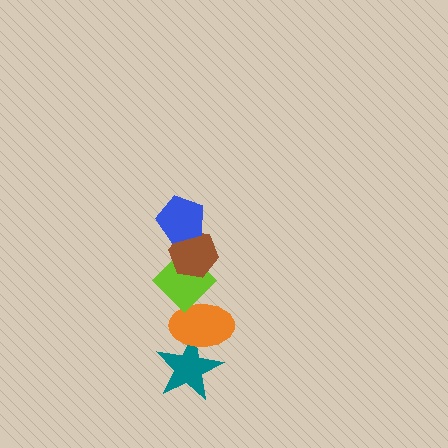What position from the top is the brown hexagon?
The brown hexagon is 2nd from the top.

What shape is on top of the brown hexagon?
The blue pentagon is on top of the brown hexagon.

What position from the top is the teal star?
The teal star is 5th from the top.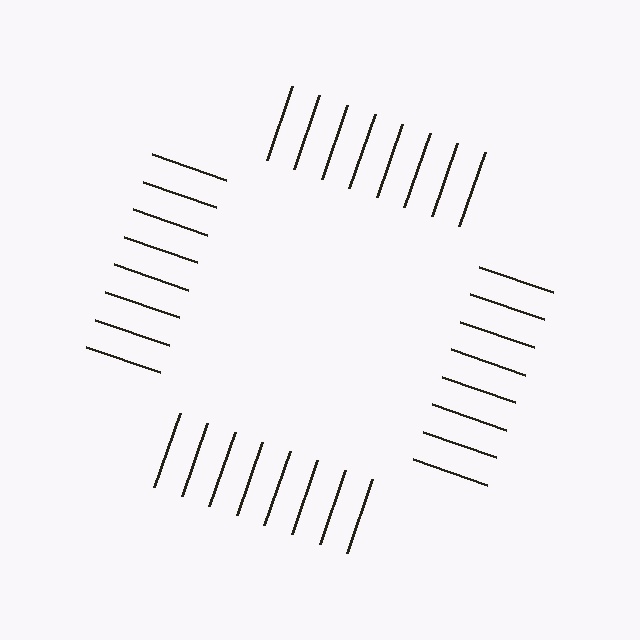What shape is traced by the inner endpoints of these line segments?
An illusory square — the line segments terminate on its edges but no continuous stroke is drawn.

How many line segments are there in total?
32 — 8 along each of the 4 edges.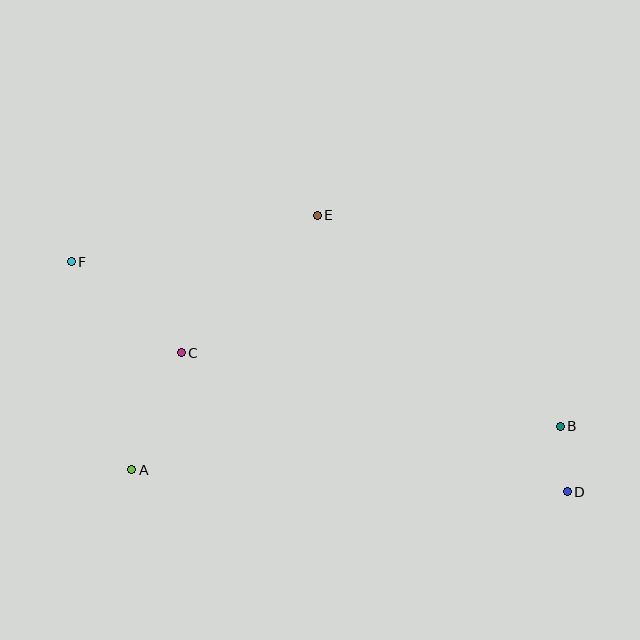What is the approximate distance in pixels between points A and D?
The distance between A and D is approximately 436 pixels.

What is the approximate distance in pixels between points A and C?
The distance between A and C is approximately 127 pixels.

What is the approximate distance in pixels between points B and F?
The distance between B and F is approximately 516 pixels.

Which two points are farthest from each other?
Points D and F are farthest from each other.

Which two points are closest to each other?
Points B and D are closest to each other.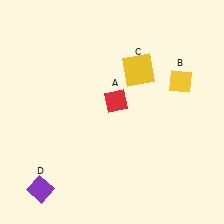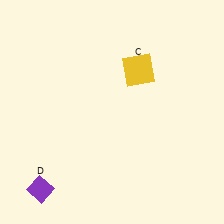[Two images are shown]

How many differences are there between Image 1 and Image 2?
There are 2 differences between the two images.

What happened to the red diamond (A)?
The red diamond (A) was removed in Image 2. It was in the top-right area of Image 1.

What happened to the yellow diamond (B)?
The yellow diamond (B) was removed in Image 2. It was in the top-right area of Image 1.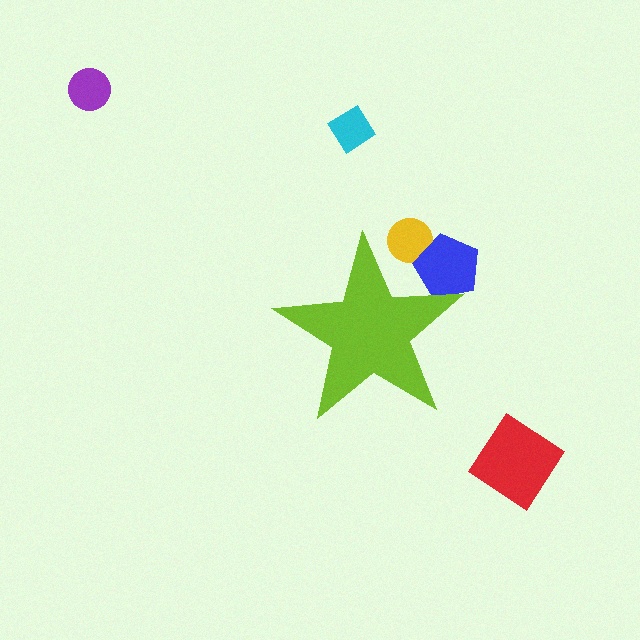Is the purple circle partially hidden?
No, the purple circle is fully visible.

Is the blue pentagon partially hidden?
Yes, the blue pentagon is partially hidden behind the lime star.